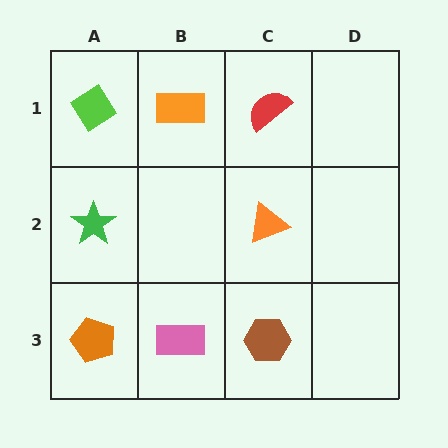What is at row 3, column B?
A pink rectangle.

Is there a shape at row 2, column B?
No, that cell is empty.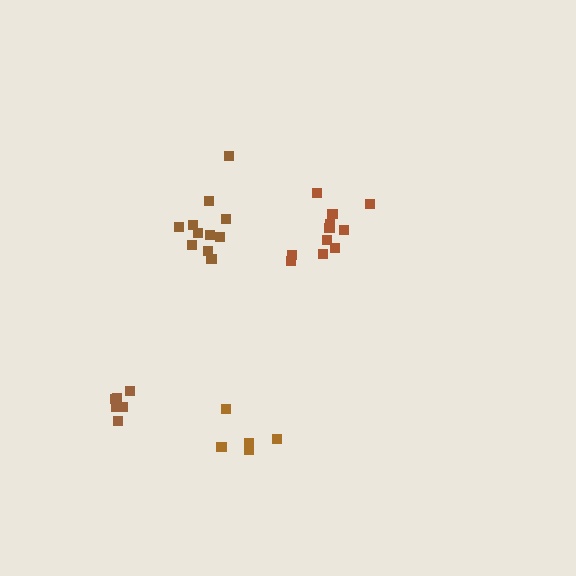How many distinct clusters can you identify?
There are 4 distinct clusters.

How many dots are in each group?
Group 1: 11 dots, Group 2: 11 dots, Group 3: 6 dots, Group 4: 5 dots (33 total).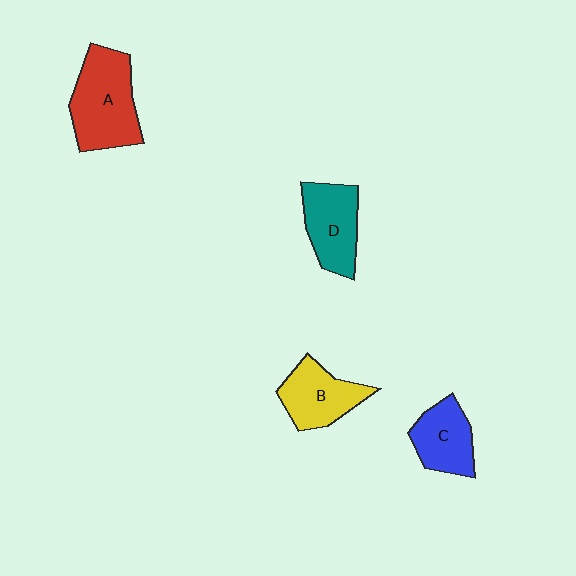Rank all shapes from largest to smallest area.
From largest to smallest: A (red), D (teal), B (yellow), C (blue).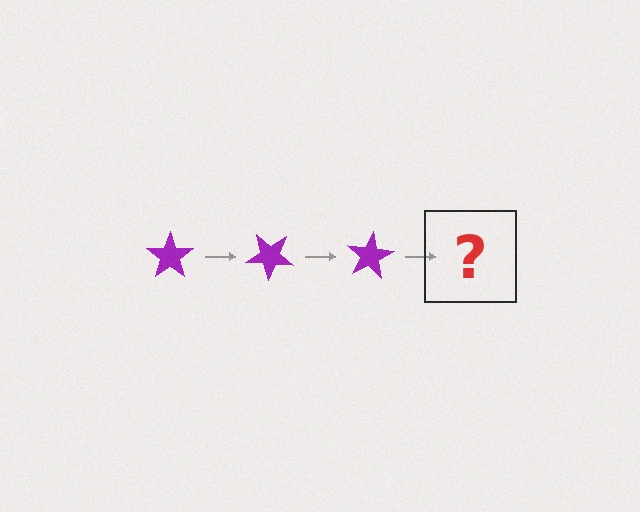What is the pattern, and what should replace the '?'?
The pattern is that the star rotates 40 degrees each step. The '?' should be a purple star rotated 120 degrees.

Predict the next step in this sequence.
The next step is a purple star rotated 120 degrees.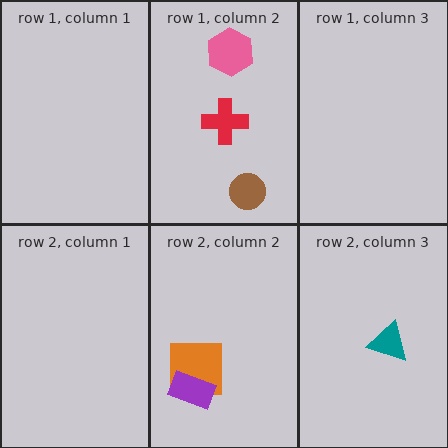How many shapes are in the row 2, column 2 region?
2.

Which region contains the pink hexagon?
The row 1, column 2 region.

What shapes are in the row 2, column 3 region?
The teal triangle.